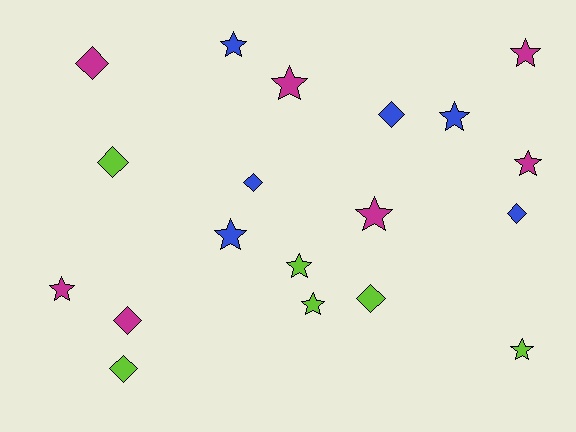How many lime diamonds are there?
There are 3 lime diamonds.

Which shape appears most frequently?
Star, with 11 objects.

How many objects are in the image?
There are 19 objects.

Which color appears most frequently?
Magenta, with 7 objects.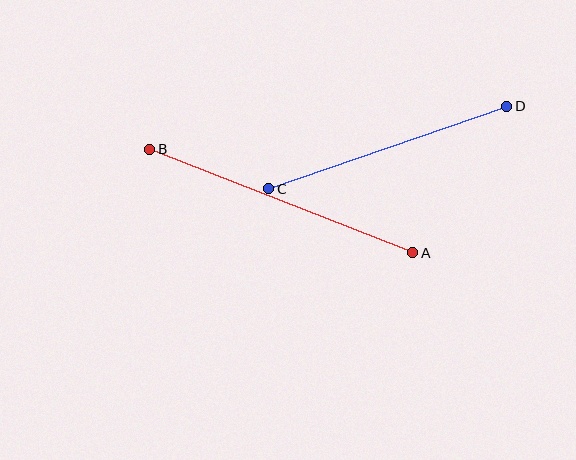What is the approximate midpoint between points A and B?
The midpoint is at approximately (281, 201) pixels.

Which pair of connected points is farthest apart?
Points A and B are farthest apart.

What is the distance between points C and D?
The distance is approximately 252 pixels.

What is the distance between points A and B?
The distance is approximately 282 pixels.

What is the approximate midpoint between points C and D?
The midpoint is at approximately (388, 147) pixels.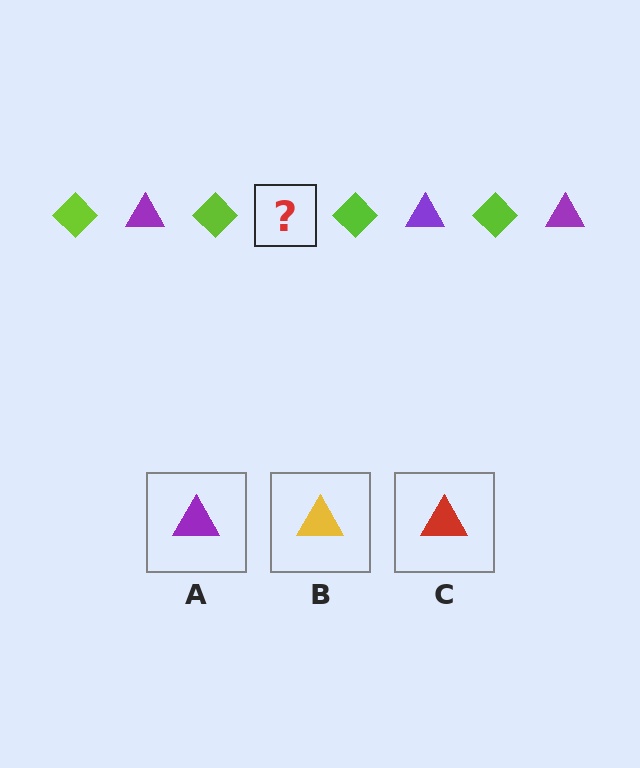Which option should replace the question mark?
Option A.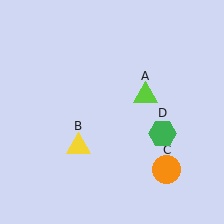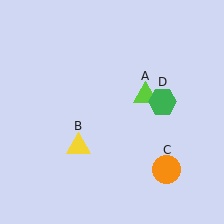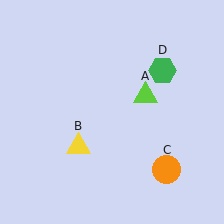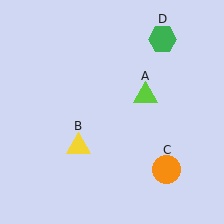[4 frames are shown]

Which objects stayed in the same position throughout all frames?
Lime triangle (object A) and yellow triangle (object B) and orange circle (object C) remained stationary.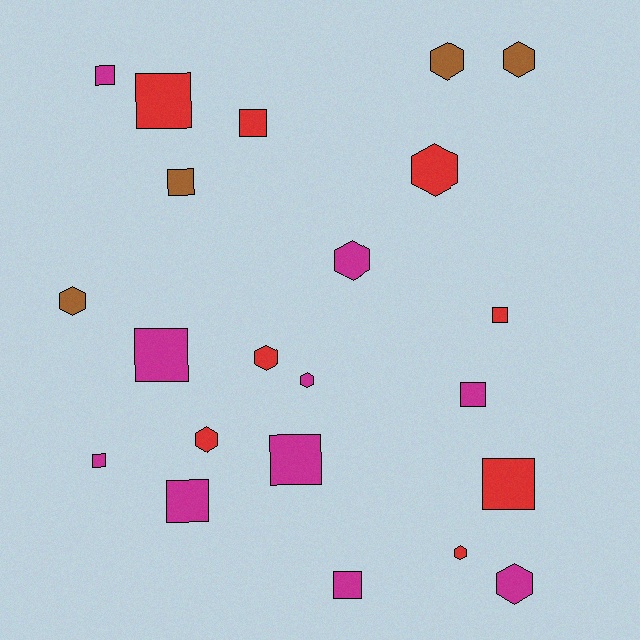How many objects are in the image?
There are 22 objects.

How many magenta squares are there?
There are 7 magenta squares.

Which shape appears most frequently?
Square, with 12 objects.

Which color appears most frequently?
Magenta, with 10 objects.